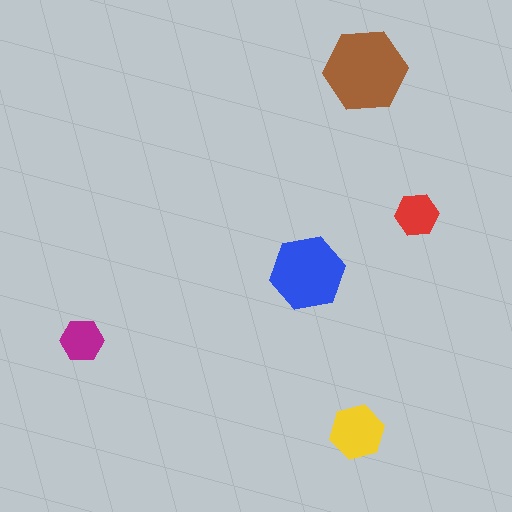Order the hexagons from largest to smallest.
the brown one, the blue one, the yellow one, the red one, the magenta one.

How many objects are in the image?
There are 5 objects in the image.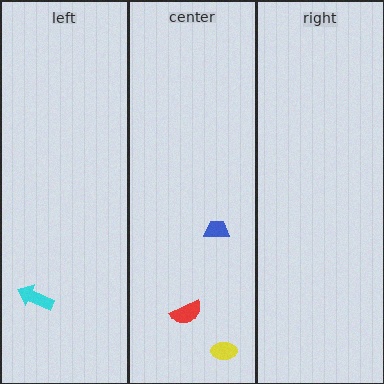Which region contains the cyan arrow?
The left region.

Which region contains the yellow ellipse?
The center region.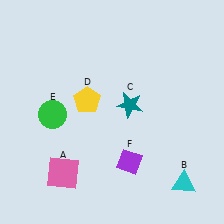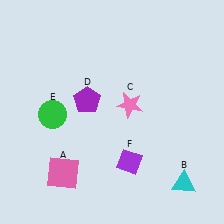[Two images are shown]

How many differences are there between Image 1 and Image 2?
There are 2 differences between the two images.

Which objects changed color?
C changed from teal to pink. D changed from yellow to purple.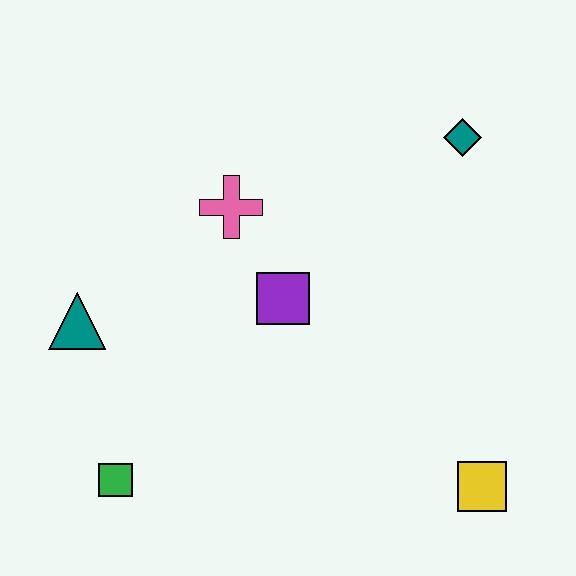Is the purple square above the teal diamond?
No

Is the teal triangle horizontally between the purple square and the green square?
No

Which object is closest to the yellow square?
The purple square is closest to the yellow square.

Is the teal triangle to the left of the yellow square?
Yes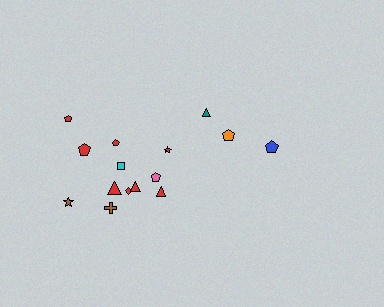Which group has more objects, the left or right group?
The left group.